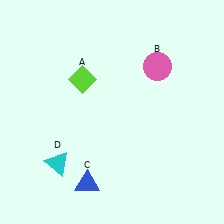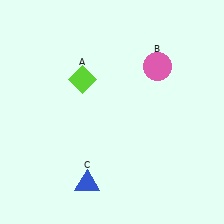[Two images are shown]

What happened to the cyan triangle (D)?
The cyan triangle (D) was removed in Image 2. It was in the bottom-left area of Image 1.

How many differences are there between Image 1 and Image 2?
There is 1 difference between the two images.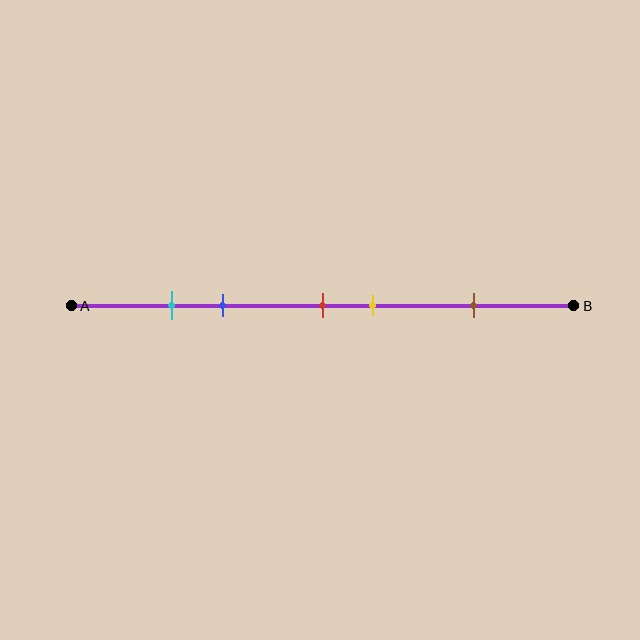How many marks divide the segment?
There are 5 marks dividing the segment.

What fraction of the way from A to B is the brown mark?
The brown mark is approximately 80% (0.8) of the way from A to B.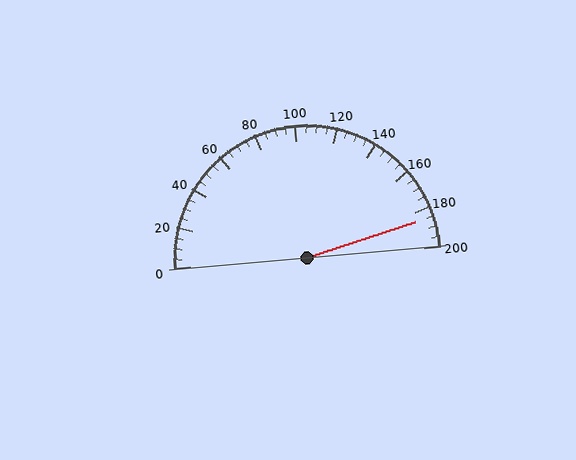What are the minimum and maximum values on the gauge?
The gauge ranges from 0 to 200.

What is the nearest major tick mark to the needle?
The nearest major tick mark is 180.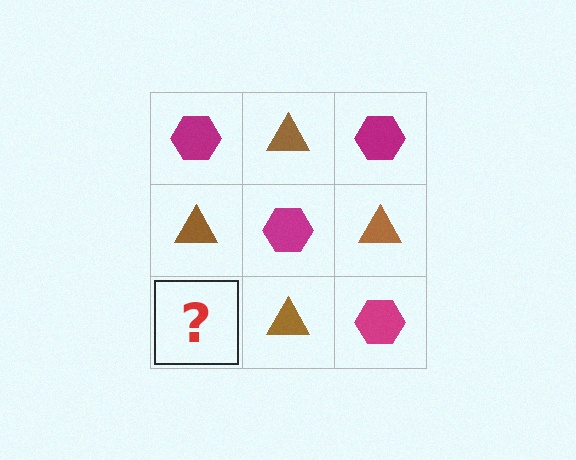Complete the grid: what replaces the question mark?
The question mark should be replaced with a magenta hexagon.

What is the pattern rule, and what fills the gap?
The rule is that it alternates magenta hexagon and brown triangle in a checkerboard pattern. The gap should be filled with a magenta hexagon.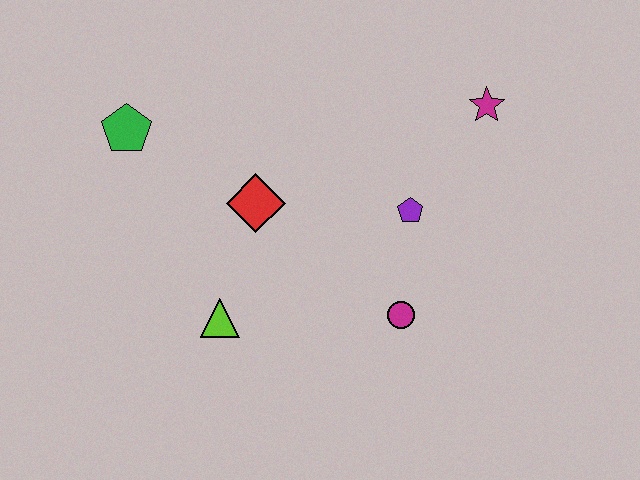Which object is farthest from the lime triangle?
The magenta star is farthest from the lime triangle.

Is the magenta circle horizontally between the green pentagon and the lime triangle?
No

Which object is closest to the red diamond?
The lime triangle is closest to the red diamond.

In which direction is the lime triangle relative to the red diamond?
The lime triangle is below the red diamond.